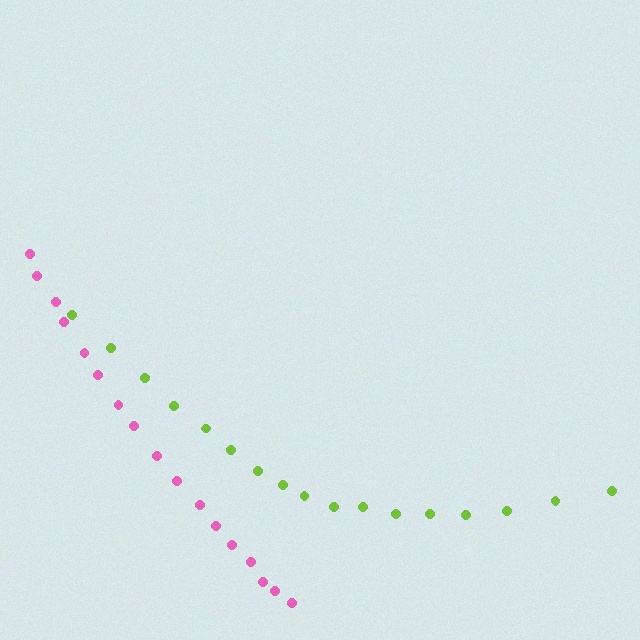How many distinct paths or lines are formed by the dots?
There are 2 distinct paths.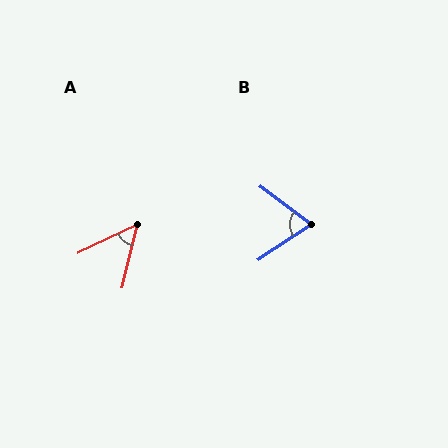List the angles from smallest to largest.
A (51°), B (70°).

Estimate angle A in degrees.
Approximately 51 degrees.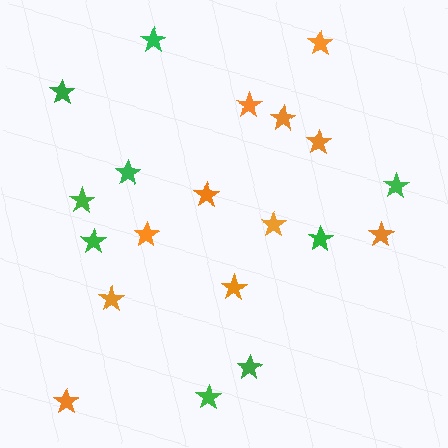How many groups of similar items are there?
There are 2 groups: one group of green stars (9) and one group of orange stars (11).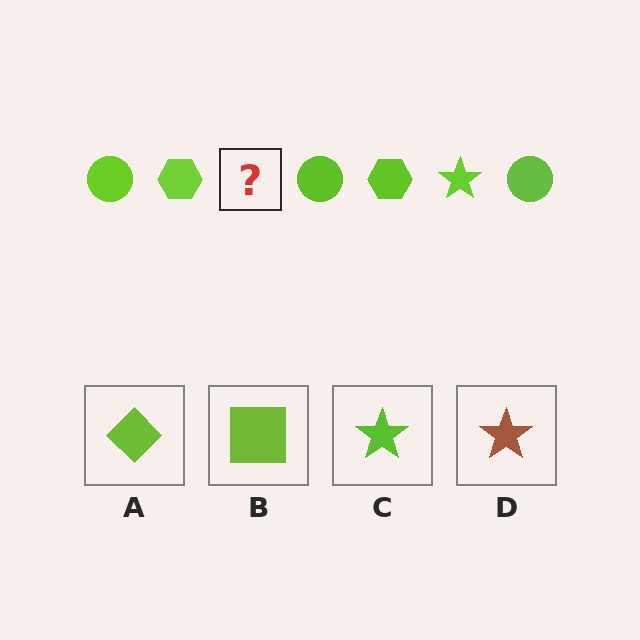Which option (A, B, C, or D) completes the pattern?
C.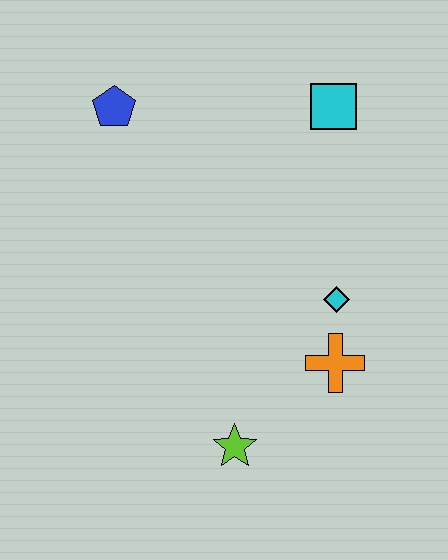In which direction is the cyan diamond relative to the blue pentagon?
The cyan diamond is to the right of the blue pentagon.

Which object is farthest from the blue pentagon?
The lime star is farthest from the blue pentagon.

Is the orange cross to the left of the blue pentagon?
No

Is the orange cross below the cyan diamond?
Yes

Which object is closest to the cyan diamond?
The orange cross is closest to the cyan diamond.